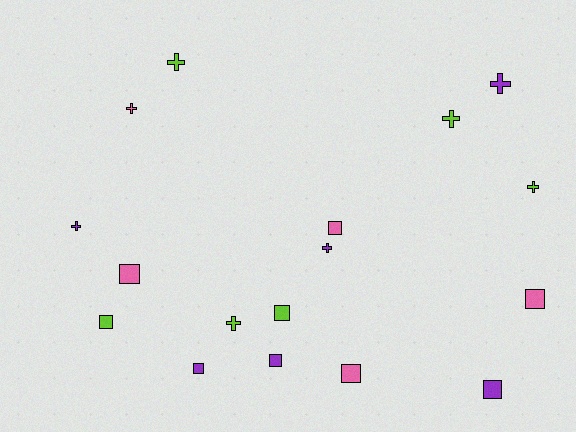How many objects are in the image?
There are 17 objects.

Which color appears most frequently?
Lime, with 6 objects.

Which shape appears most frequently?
Square, with 9 objects.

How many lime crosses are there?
There are 4 lime crosses.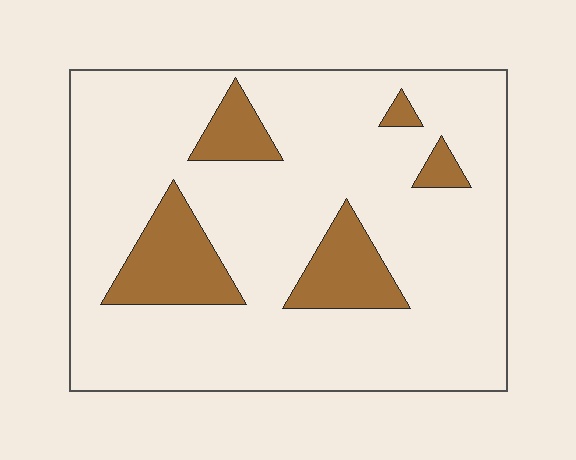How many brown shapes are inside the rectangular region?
5.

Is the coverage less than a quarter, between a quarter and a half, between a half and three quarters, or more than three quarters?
Less than a quarter.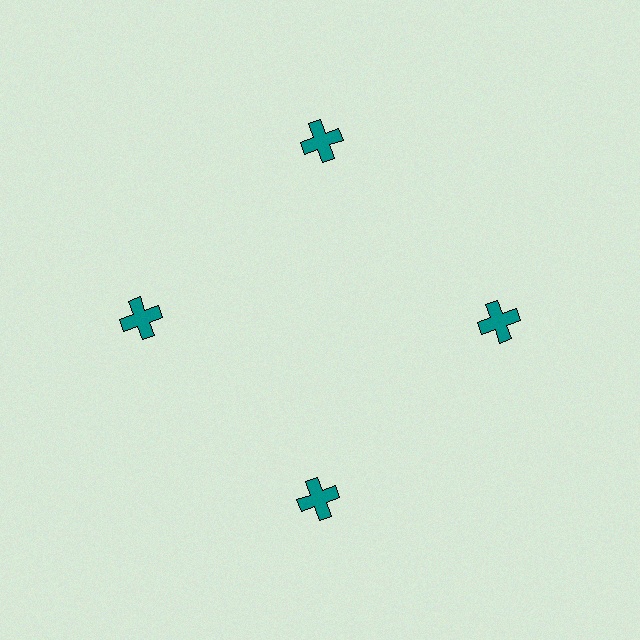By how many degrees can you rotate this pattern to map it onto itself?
The pattern maps onto itself every 90 degrees of rotation.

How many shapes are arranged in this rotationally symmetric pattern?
There are 4 shapes, arranged in 4 groups of 1.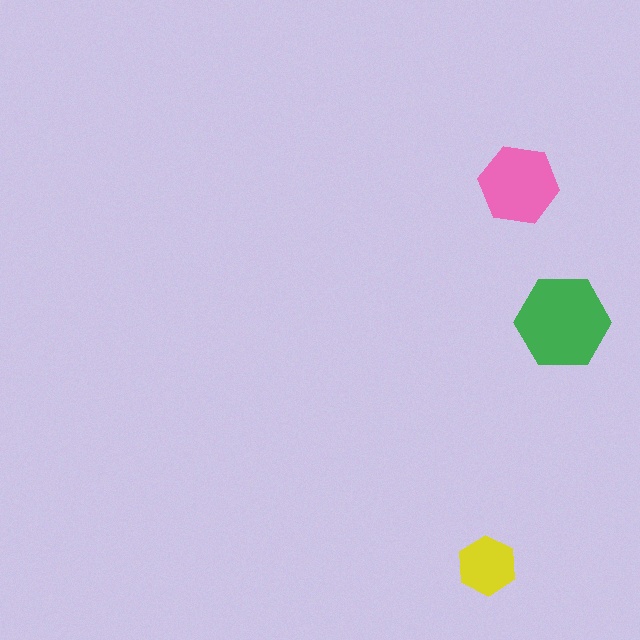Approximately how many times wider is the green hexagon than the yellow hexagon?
About 1.5 times wider.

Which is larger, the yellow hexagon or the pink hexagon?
The pink one.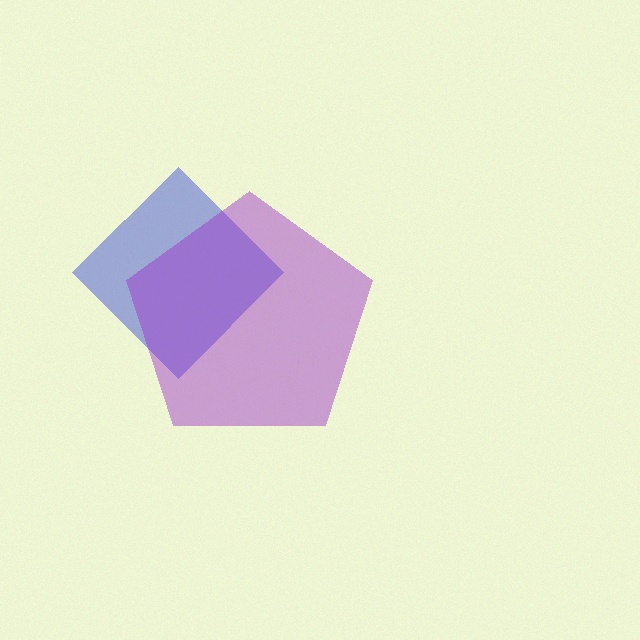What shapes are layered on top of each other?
The layered shapes are: a blue diamond, a purple pentagon.